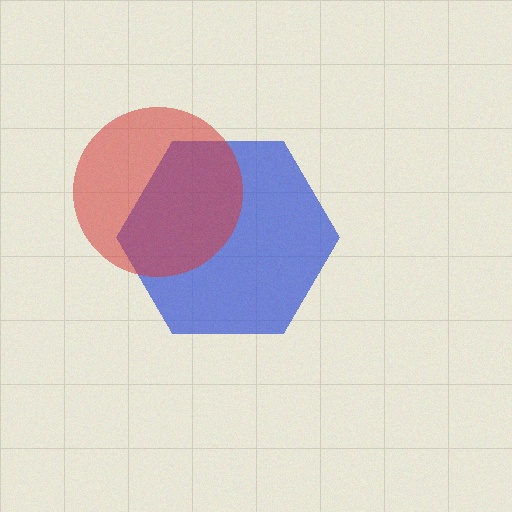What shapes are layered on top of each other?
The layered shapes are: a blue hexagon, a red circle.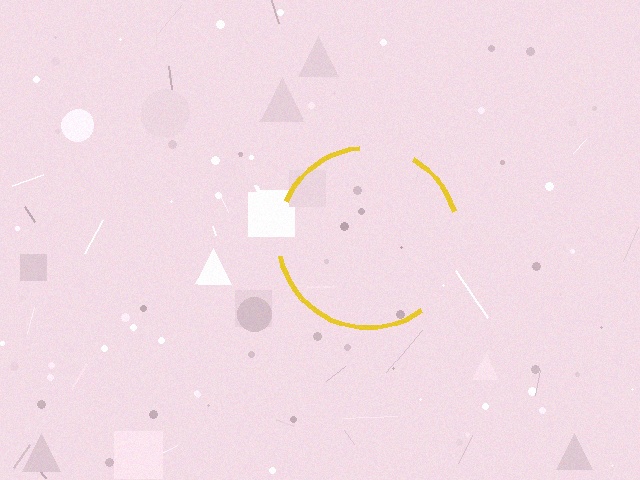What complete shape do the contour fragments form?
The contour fragments form a circle.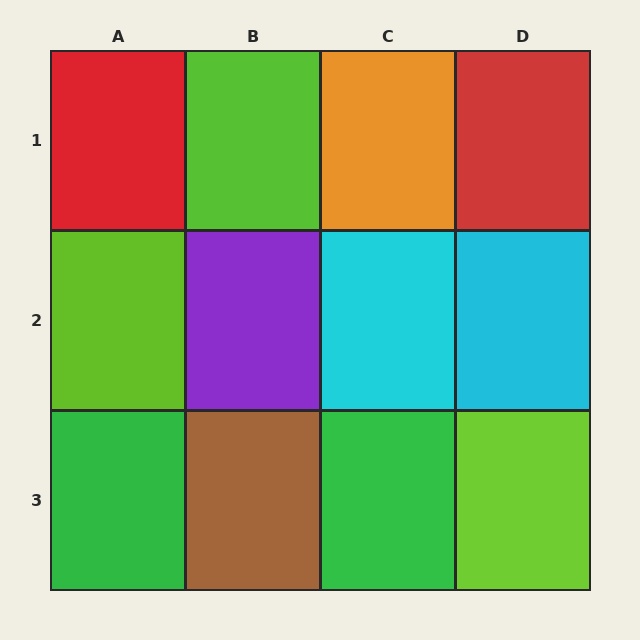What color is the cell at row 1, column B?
Lime.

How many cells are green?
2 cells are green.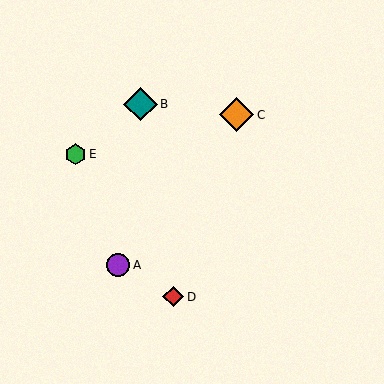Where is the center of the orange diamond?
The center of the orange diamond is at (236, 115).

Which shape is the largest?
The orange diamond (labeled C) is the largest.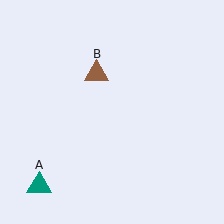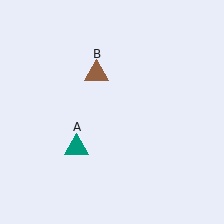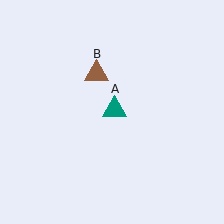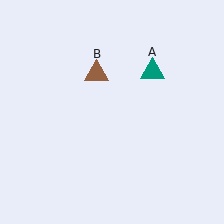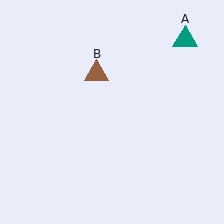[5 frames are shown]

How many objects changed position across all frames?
1 object changed position: teal triangle (object A).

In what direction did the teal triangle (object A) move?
The teal triangle (object A) moved up and to the right.